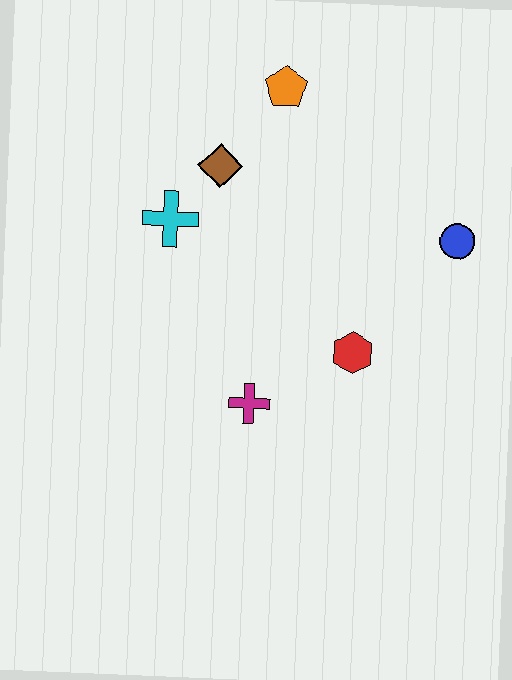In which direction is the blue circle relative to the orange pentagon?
The blue circle is to the right of the orange pentagon.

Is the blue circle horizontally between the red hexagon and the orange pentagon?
No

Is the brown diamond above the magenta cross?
Yes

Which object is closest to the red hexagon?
The magenta cross is closest to the red hexagon.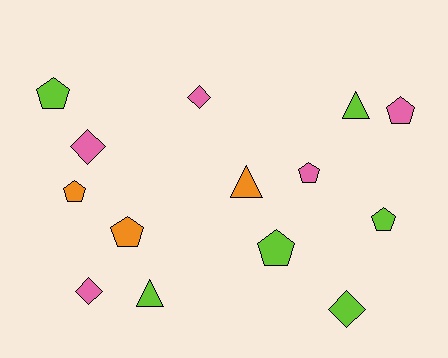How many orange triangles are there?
There is 1 orange triangle.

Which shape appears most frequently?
Pentagon, with 7 objects.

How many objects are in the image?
There are 14 objects.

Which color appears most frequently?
Lime, with 6 objects.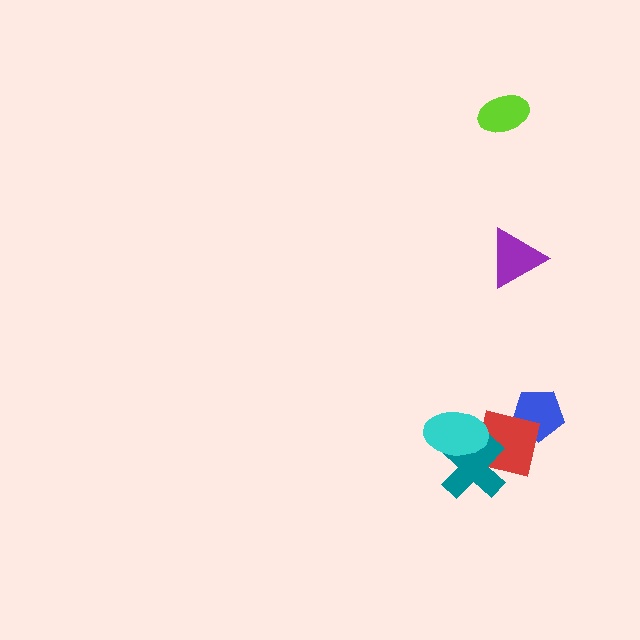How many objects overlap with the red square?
3 objects overlap with the red square.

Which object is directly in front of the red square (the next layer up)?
The teal cross is directly in front of the red square.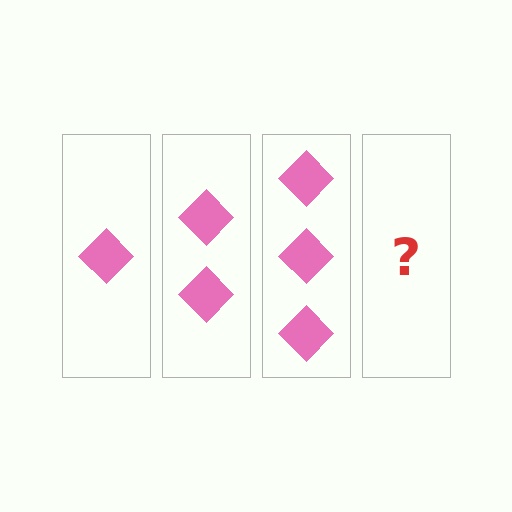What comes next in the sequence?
The next element should be 4 diamonds.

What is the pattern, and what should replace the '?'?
The pattern is that each step adds one more diamond. The '?' should be 4 diamonds.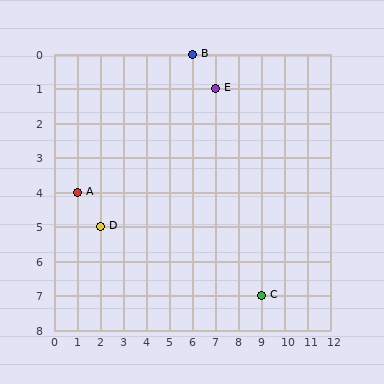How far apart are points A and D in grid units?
Points A and D are 1 column and 1 row apart (about 1.4 grid units diagonally).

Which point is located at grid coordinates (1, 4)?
Point A is at (1, 4).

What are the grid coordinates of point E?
Point E is at grid coordinates (7, 1).